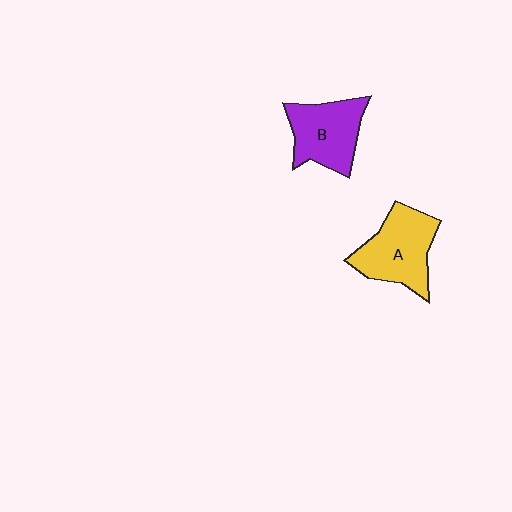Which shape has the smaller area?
Shape B (purple).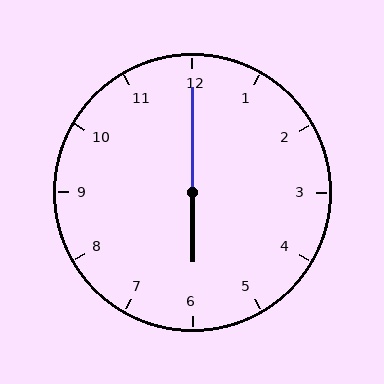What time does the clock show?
6:00.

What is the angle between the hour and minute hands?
Approximately 180 degrees.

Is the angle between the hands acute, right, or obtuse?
It is obtuse.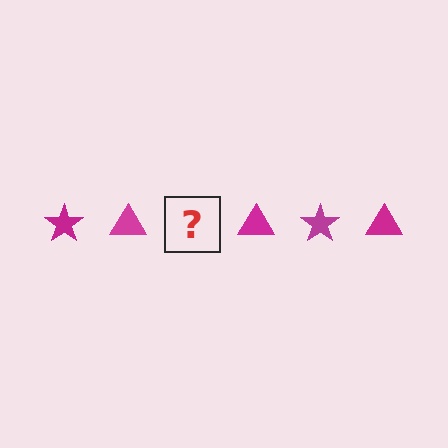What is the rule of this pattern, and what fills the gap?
The rule is that the pattern cycles through star, triangle shapes in magenta. The gap should be filled with a magenta star.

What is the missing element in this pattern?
The missing element is a magenta star.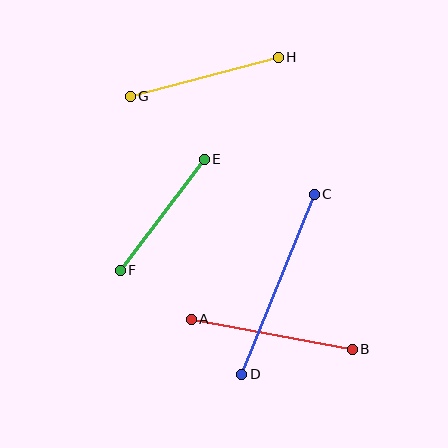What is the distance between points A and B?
The distance is approximately 164 pixels.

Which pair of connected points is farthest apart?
Points C and D are farthest apart.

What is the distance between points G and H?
The distance is approximately 153 pixels.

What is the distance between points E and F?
The distance is approximately 139 pixels.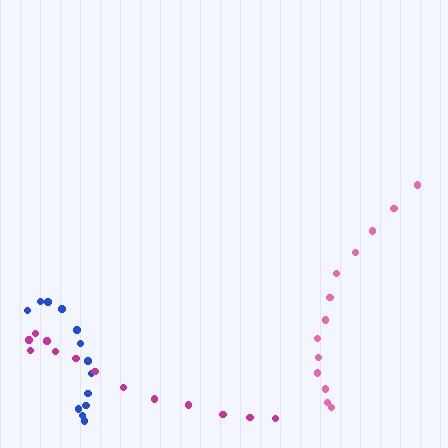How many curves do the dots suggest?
There are 3 distinct paths.